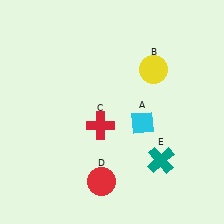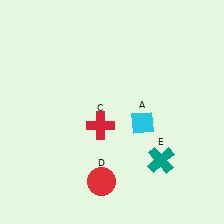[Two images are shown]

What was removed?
The yellow circle (B) was removed in Image 2.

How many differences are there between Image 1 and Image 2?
There is 1 difference between the two images.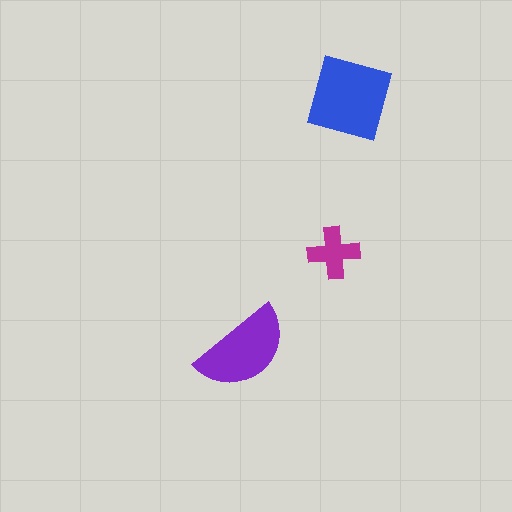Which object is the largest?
The blue diamond.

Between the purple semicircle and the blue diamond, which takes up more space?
The blue diamond.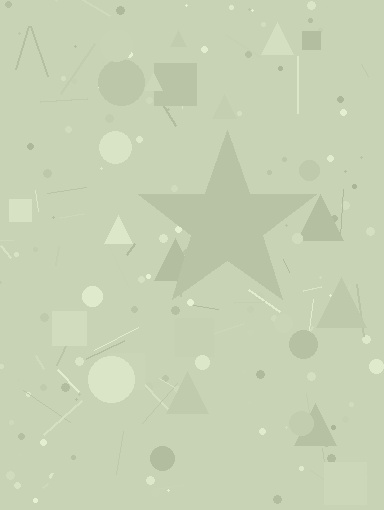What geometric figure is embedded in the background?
A star is embedded in the background.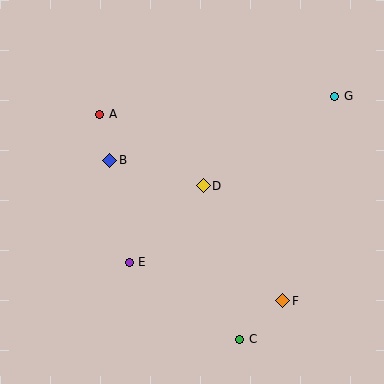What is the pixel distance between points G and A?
The distance between G and A is 236 pixels.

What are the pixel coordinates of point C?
Point C is at (240, 339).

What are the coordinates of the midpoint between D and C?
The midpoint between D and C is at (221, 263).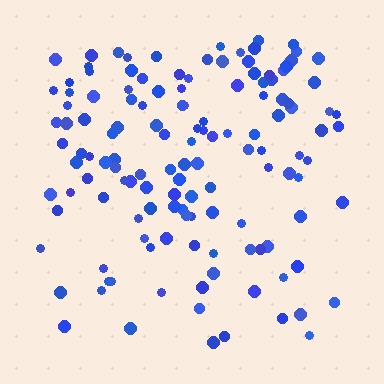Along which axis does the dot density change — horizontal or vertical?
Vertical.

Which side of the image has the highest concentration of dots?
The top.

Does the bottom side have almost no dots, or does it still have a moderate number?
Still a moderate number, just noticeably fewer than the top.